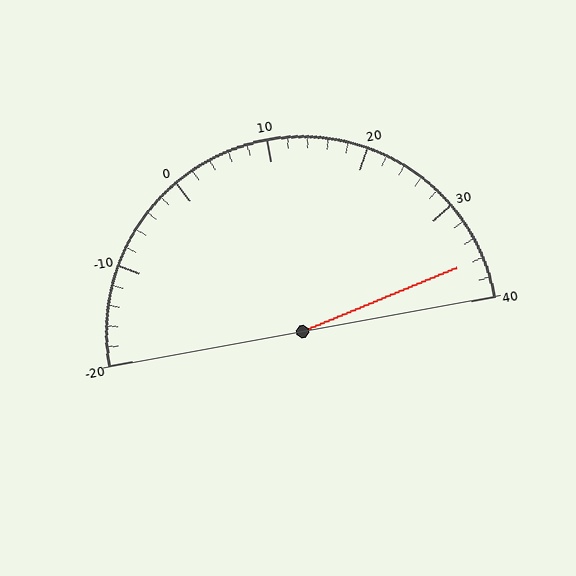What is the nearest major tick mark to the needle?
The nearest major tick mark is 40.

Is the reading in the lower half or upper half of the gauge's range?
The reading is in the upper half of the range (-20 to 40).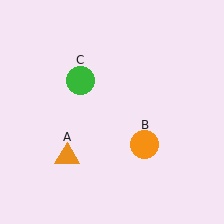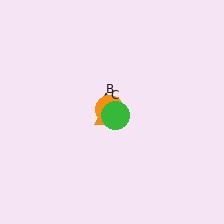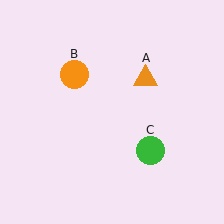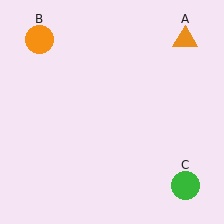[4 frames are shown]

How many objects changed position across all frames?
3 objects changed position: orange triangle (object A), orange circle (object B), green circle (object C).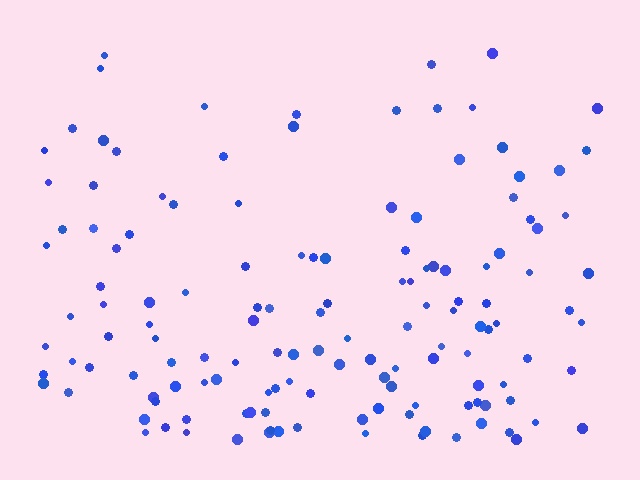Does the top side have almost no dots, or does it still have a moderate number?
Still a moderate number, just noticeably fewer than the bottom.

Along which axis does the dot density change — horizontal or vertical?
Vertical.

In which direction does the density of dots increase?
From top to bottom, with the bottom side densest.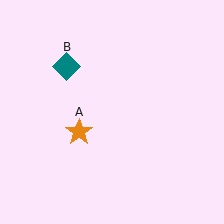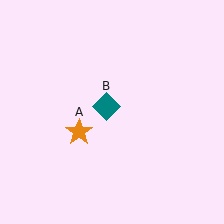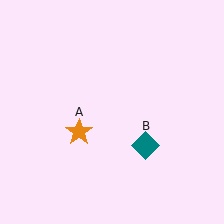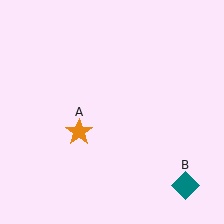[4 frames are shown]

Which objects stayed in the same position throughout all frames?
Orange star (object A) remained stationary.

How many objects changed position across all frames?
1 object changed position: teal diamond (object B).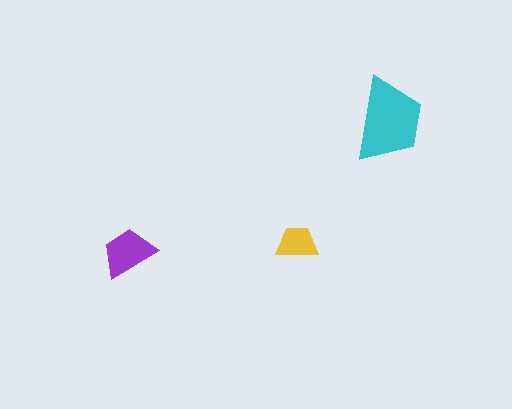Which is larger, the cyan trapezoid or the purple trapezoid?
The cyan one.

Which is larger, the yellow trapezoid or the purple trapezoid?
The purple one.